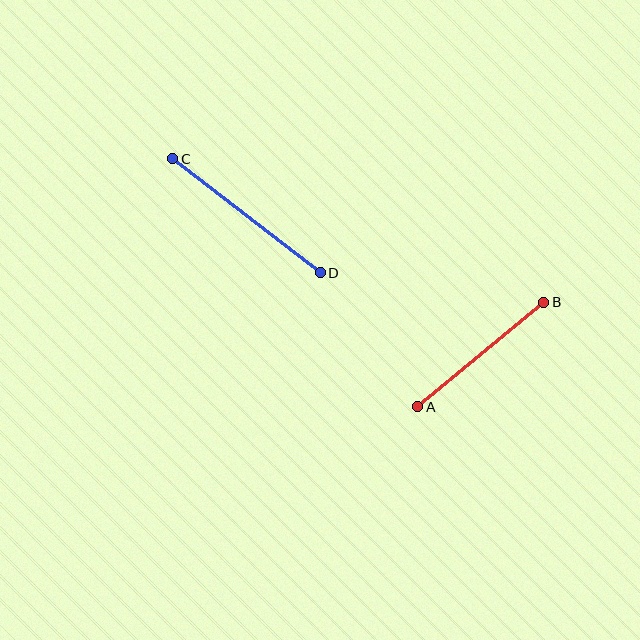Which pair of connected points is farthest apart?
Points C and D are farthest apart.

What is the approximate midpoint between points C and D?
The midpoint is at approximately (247, 216) pixels.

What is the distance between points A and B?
The distance is approximately 164 pixels.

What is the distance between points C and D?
The distance is approximately 186 pixels.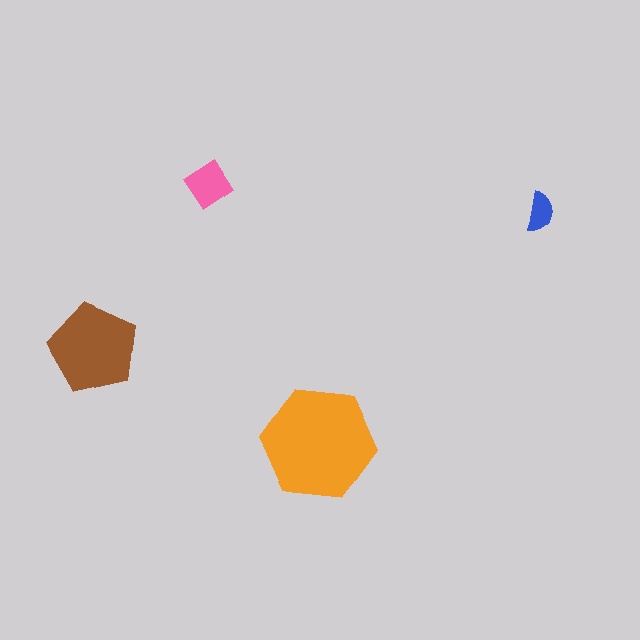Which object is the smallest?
The blue semicircle.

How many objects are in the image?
There are 4 objects in the image.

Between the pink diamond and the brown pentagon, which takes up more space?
The brown pentagon.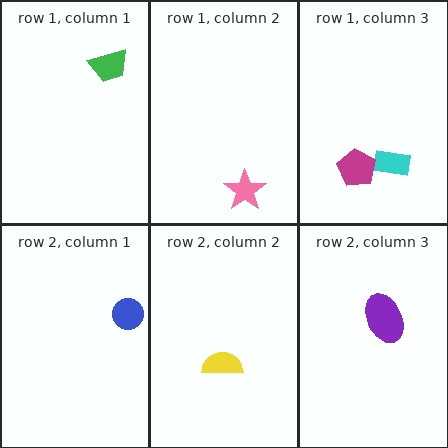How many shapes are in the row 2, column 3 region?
1.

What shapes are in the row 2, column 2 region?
The yellow semicircle.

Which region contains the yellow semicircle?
The row 2, column 2 region.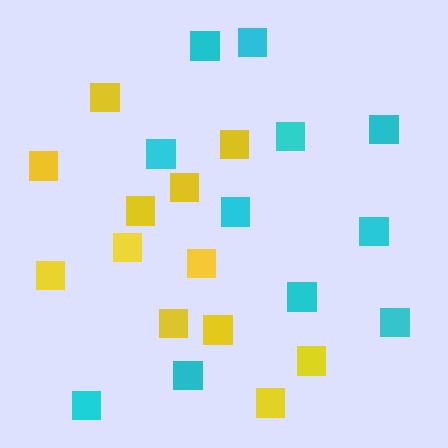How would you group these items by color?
There are 2 groups: one group of cyan squares (11) and one group of yellow squares (12).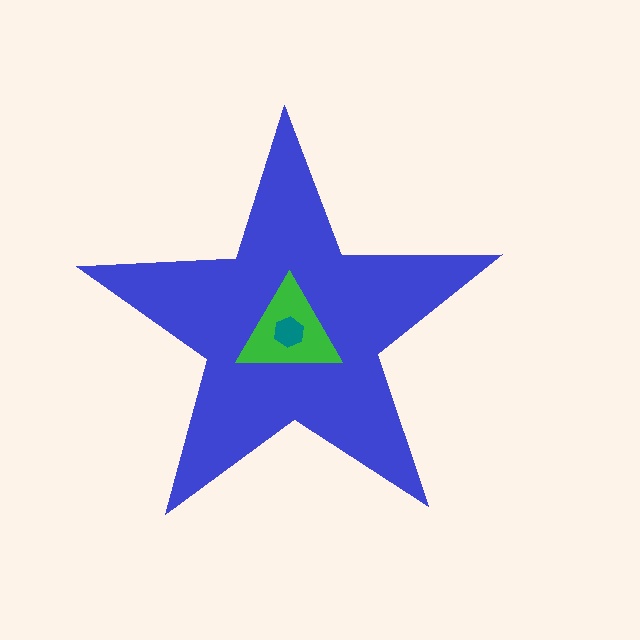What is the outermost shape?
The blue star.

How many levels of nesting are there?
3.